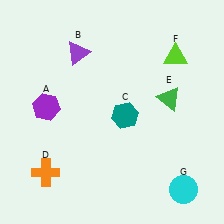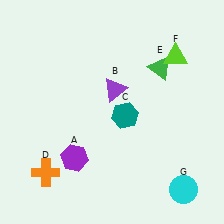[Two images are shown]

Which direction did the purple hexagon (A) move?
The purple hexagon (A) moved down.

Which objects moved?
The objects that moved are: the purple hexagon (A), the purple triangle (B), the green triangle (E).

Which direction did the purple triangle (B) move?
The purple triangle (B) moved right.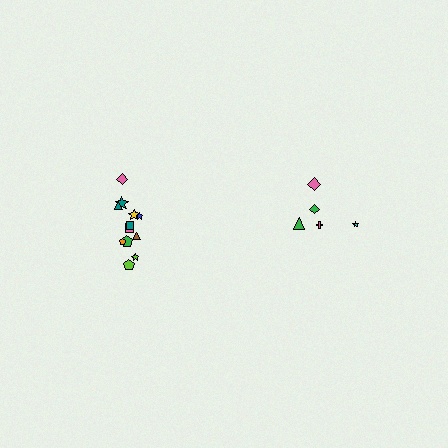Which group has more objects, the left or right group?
The left group.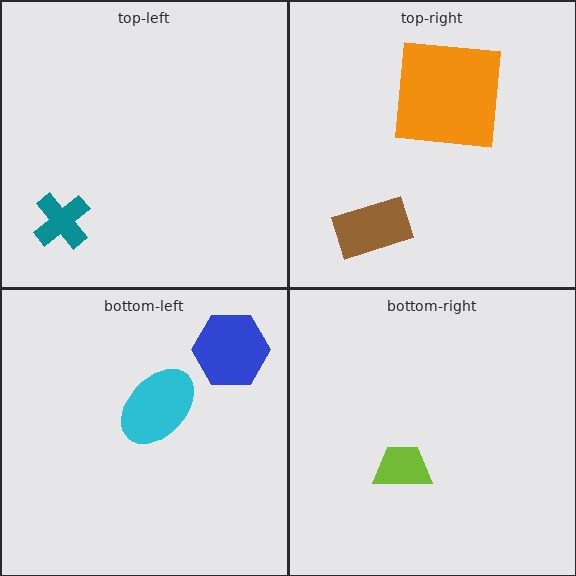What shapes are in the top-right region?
The brown rectangle, the orange square.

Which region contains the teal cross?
The top-left region.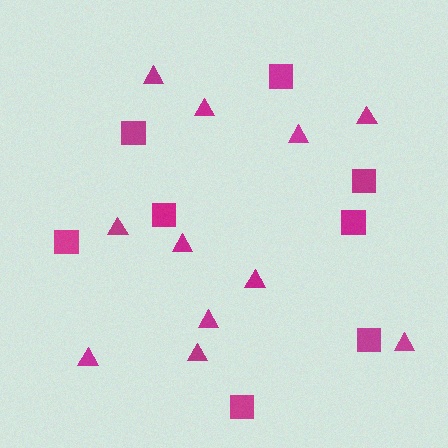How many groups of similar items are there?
There are 2 groups: one group of triangles (11) and one group of squares (8).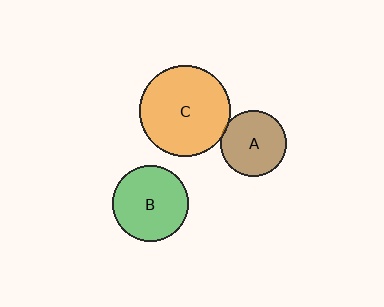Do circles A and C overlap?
Yes.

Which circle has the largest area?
Circle C (orange).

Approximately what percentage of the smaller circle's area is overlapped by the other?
Approximately 5%.